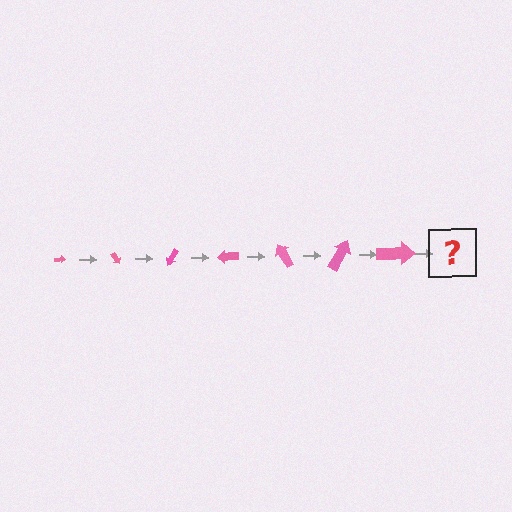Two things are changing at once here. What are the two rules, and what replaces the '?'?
The two rules are that the arrow grows larger each step and it rotates 60 degrees each step. The '?' should be an arrow, larger than the previous one and rotated 420 degrees from the start.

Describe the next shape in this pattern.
It should be an arrow, larger than the previous one and rotated 420 degrees from the start.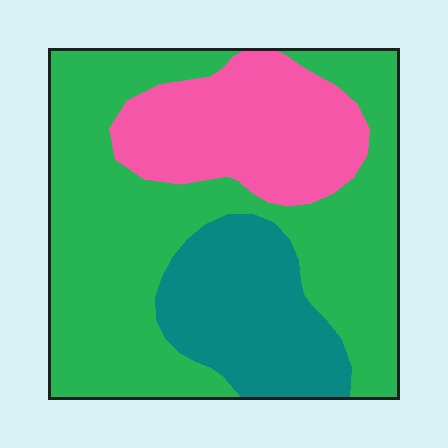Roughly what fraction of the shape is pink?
Pink covers roughly 20% of the shape.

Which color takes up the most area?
Green, at roughly 55%.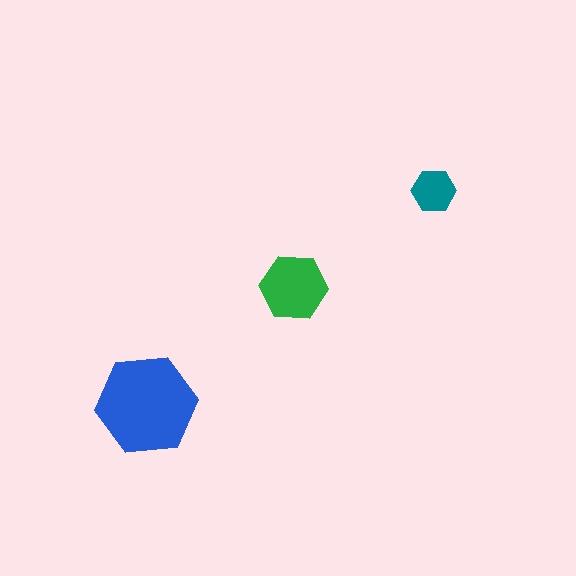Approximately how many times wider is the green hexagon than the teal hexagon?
About 1.5 times wider.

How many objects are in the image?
There are 3 objects in the image.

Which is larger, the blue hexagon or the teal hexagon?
The blue one.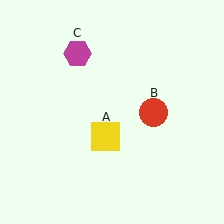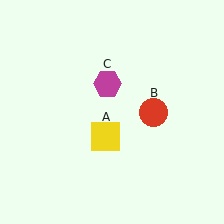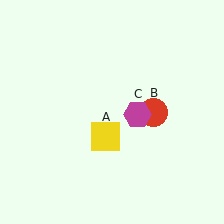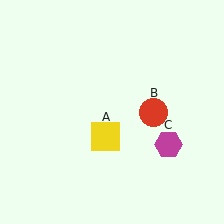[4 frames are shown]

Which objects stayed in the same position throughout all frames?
Yellow square (object A) and red circle (object B) remained stationary.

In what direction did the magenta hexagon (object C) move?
The magenta hexagon (object C) moved down and to the right.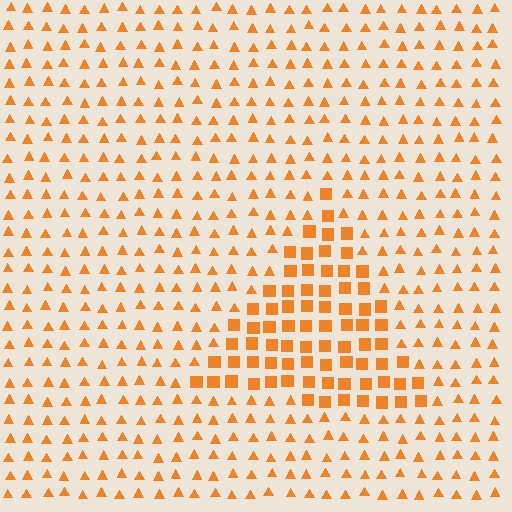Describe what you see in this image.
The image is filled with small orange elements arranged in a uniform grid. A triangle-shaped region contains squares, while the surrounding area contains triangles. The boundary is defined purely by the change in element shape.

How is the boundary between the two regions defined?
The boundary is defined by a change in element shape: squares inside vs. triangles outside. All elements share the same color and spacing.